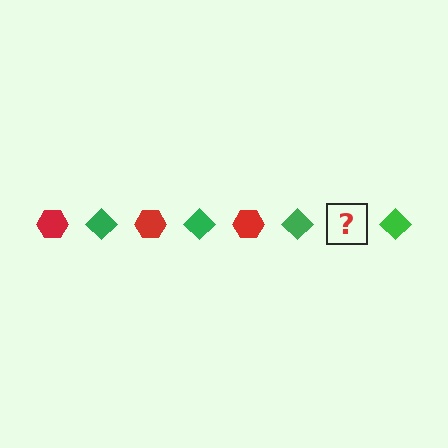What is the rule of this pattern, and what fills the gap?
The rule is that the pattern alternates between red hexagon and green diamond. The gap should be filled with a red hexagon.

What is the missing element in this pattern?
The missing element is a red hexagon.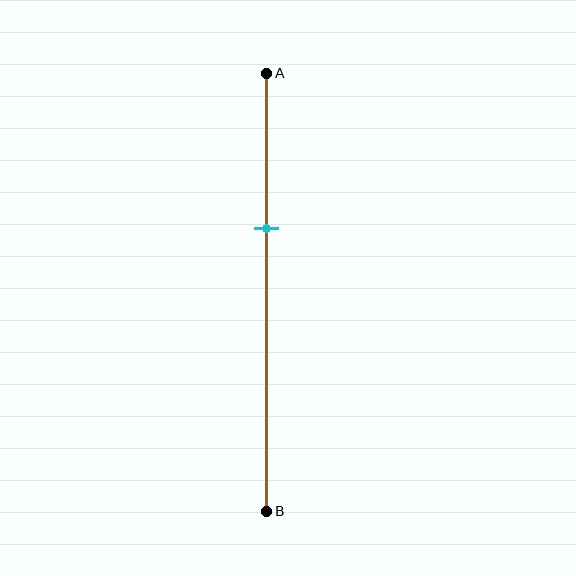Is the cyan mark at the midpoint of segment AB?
No, the mark is at about 35% from A, not at the 50% midpoint.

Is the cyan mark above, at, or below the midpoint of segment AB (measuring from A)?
The cyan mark is above the midpoint of segment AB.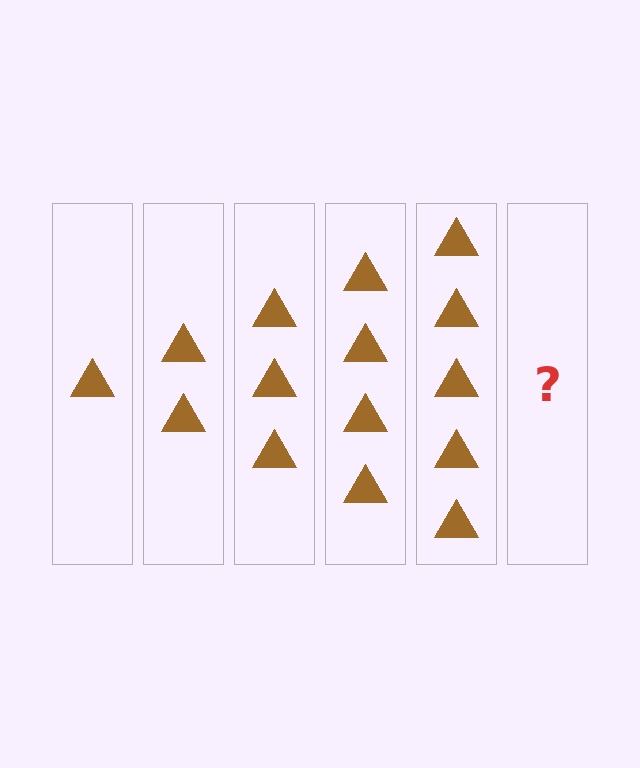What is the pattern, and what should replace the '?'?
The pattern is that each step adds one more triangle. The '?' should be 6 triangles.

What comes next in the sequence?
The next element should be 6 triangles.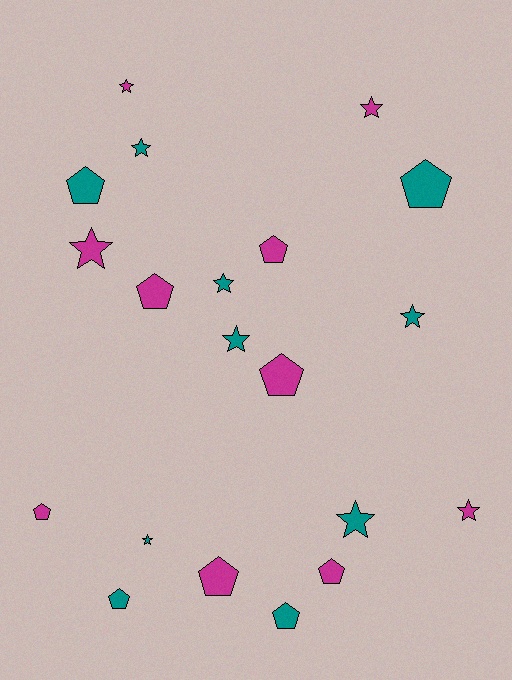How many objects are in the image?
There are 20 objects.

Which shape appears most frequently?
Star, with 10 objects.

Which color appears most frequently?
Magenta, with 10 objects.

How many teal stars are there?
There are 6 teal stars.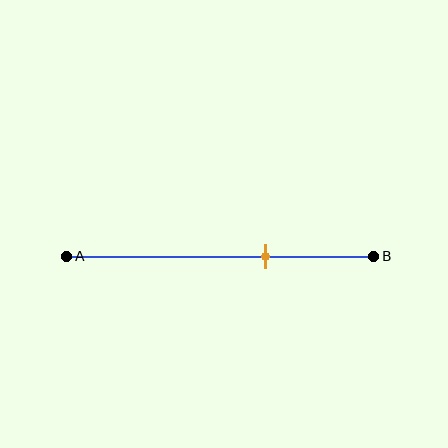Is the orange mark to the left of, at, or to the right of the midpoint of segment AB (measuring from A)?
The orange mark is to the right of the midpoint of segment AB.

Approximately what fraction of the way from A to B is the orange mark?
The orange mark is approximately 65% of the way from A to B.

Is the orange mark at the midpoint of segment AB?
No, the mark is at about 65% from A, not at the 50% midpoint.